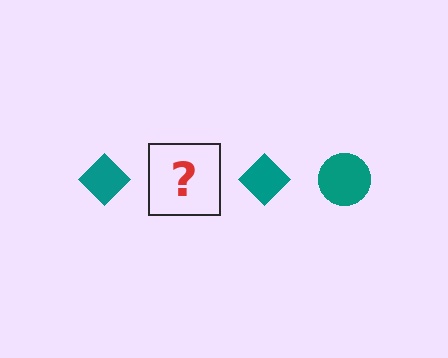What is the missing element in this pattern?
The missing element is a teal circle.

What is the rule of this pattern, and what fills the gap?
The rule is that the pattern cycles through diamond, circle shapes in teal. The gap should be filled with a teal circle.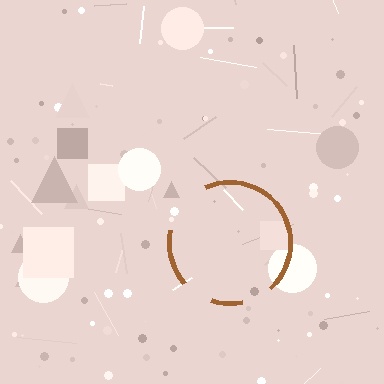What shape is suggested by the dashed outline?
The dashed outline suggests a circle.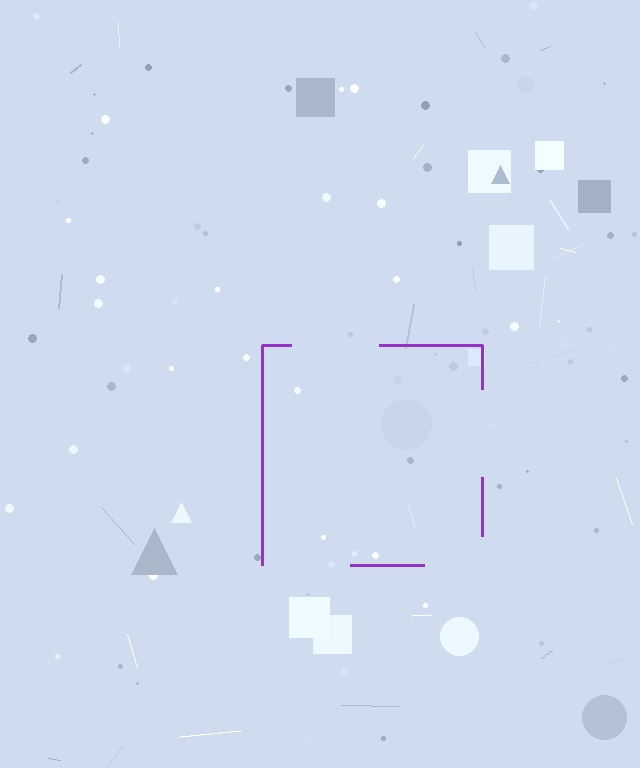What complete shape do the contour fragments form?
The contour fragments form a square.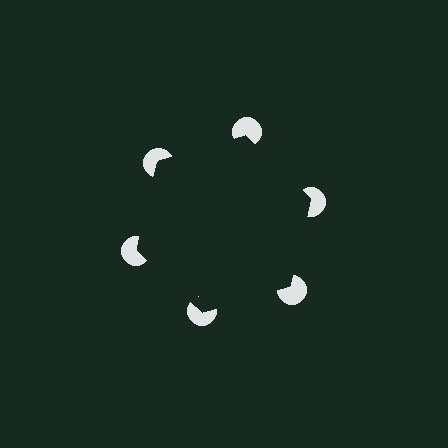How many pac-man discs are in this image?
There are 6 — one at each vertex of the illusory hexagon.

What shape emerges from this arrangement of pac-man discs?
An illusory hexagon — its edges are inferred from the aligned wedge cuts in the pac-man discs, not physically drawn.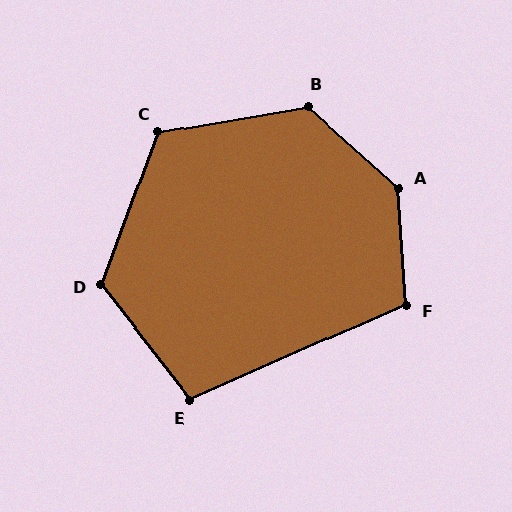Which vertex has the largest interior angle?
A, at approximately 136 degrees.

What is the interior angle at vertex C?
Approximately 120 degrees (obtuse).